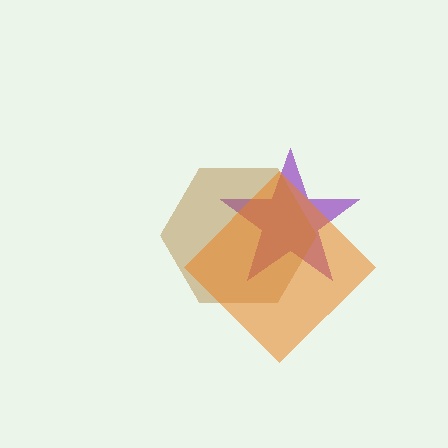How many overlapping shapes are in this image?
There are 3 overlapping shapes in the image.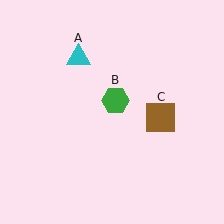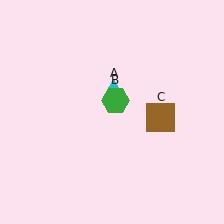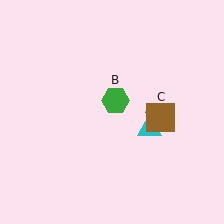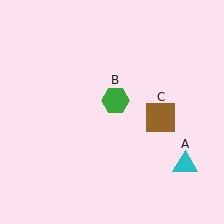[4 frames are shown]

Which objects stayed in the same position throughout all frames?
Green hexagon (object B) and brown square (object C) remained stationary.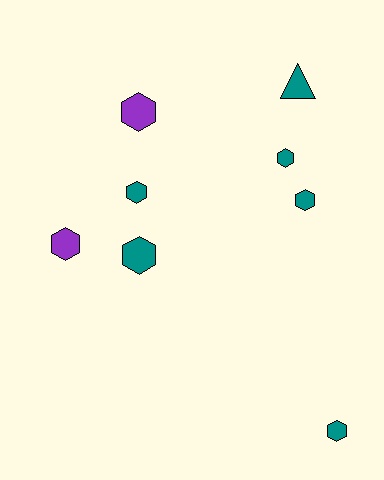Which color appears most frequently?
Teal, with 6 objects.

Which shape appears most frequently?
Hexagon, with 7 objects.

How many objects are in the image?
There are 8 objects.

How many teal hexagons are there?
There are 5 teal hexagons.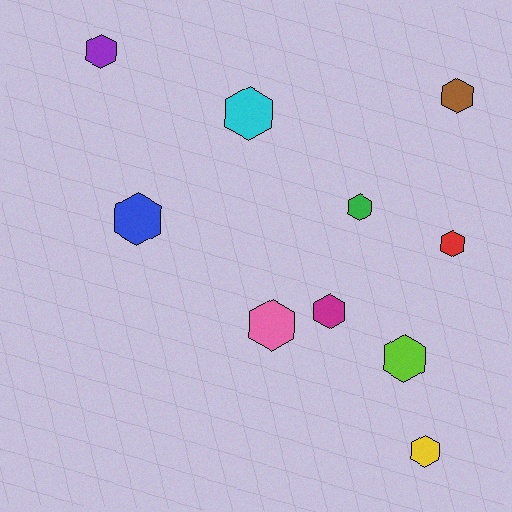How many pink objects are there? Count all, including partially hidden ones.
There is 1 pink object.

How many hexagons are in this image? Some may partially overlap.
There are 10 hexagons.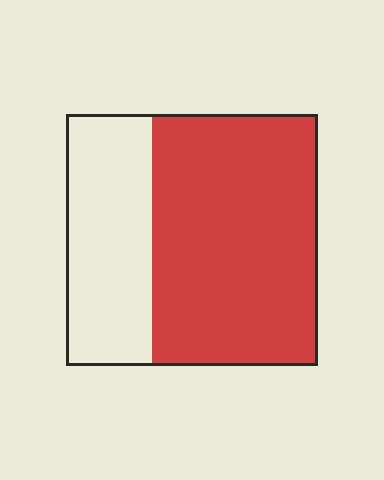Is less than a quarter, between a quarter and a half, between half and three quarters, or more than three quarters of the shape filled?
Between half and three quarters.